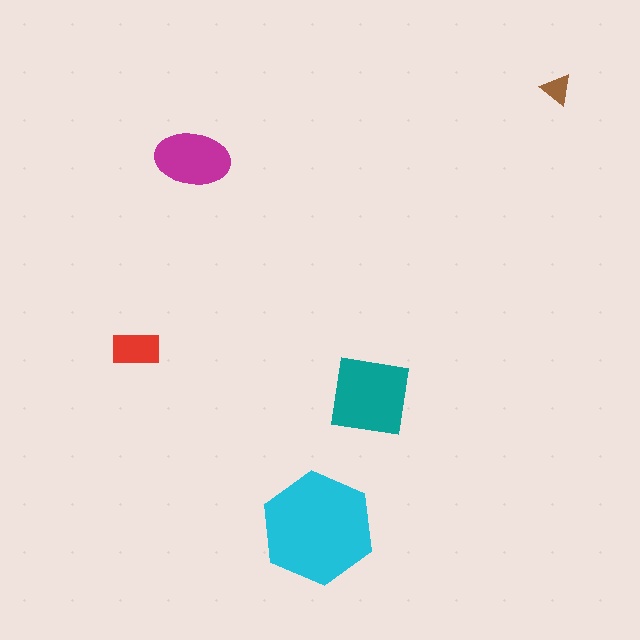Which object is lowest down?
The cyan hexagon is bottommost.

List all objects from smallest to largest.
The brown triangle, the red rectangle, the magenta ellipse, the teal square, the cyan hexagon.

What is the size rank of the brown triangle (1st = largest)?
5th.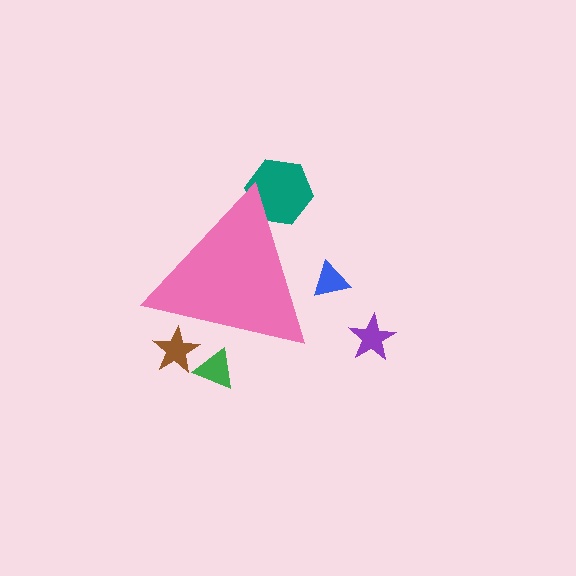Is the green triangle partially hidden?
Yes, the green triangle is partially hidden behind the pink triangle.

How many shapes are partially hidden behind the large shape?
4 shapes are partially hidden.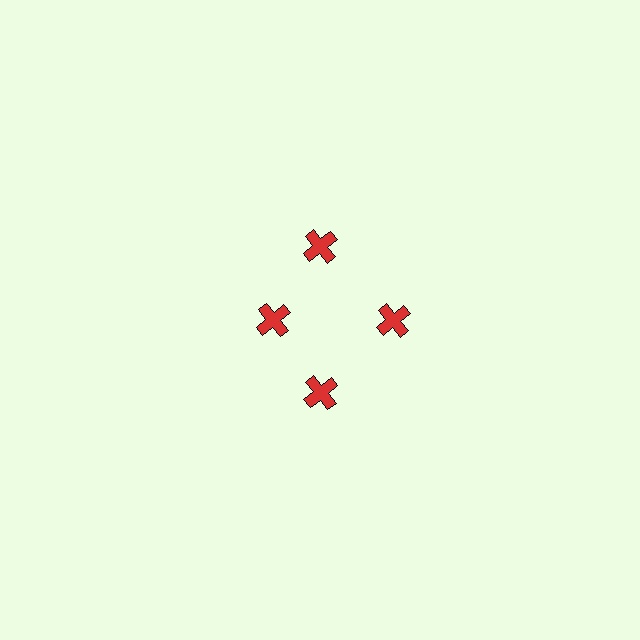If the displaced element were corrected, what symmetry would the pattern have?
It would have 4-fold rotational symmetry — the pattern would map onto itself every 90 degrees.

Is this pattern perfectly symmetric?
No. The 4 red crosses are arranged in a ring, but one element near the 9 o'clock position is pulled inward toward the center, breaking the 4-fold rotational symmetry.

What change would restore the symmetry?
The symmetry would be restored by moving it outward, back onto the ring so that all 4 crosses sit at equal angles and equal distance from the center.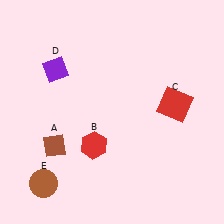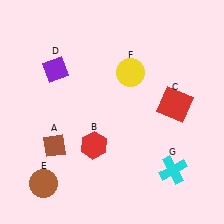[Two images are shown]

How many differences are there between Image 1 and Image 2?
There are 2 differences between the two images.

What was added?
A yellow circle (F), a cyan cross (G) were added in Image 2.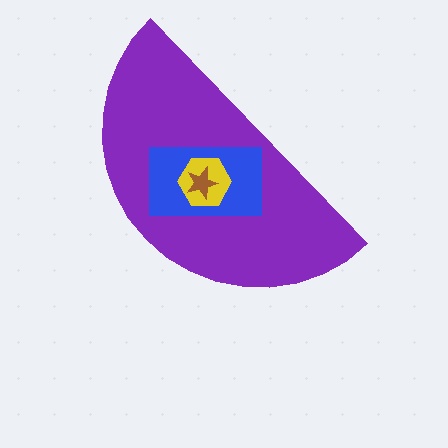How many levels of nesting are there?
4.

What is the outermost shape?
The purple semicircle.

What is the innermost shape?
The brown star.